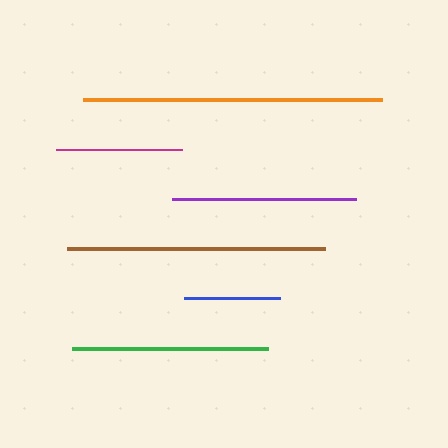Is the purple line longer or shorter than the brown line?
The brown line is longer than the purple line.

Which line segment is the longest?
The orange line is the longest at approximately 299 pixels.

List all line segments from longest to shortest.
From longest to shortest: orange, brown, green, purple, magenta, blue.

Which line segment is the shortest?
The blue line is the shortest at approximately 97 pixels.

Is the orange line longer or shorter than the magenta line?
The orange line is longer than the magenta line.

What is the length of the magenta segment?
The magenta segment is approximately 126 pixels long.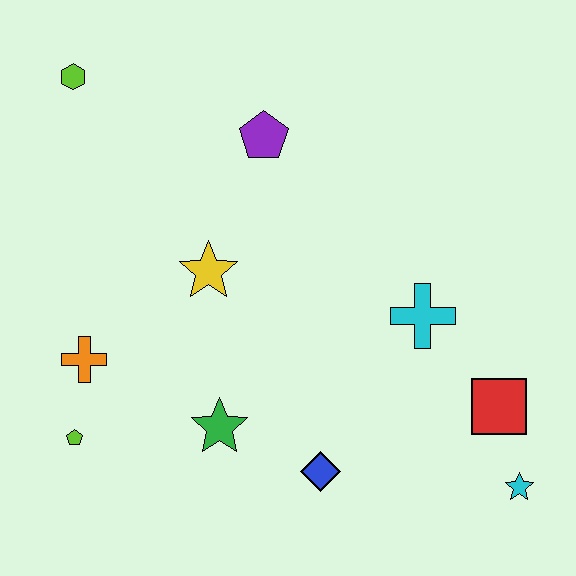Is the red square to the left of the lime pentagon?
No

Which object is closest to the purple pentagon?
The yellow star is closest to the purple pentagon.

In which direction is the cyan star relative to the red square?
The cyan star is below the red square.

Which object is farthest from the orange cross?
The cyan star is farthest from the orange cross.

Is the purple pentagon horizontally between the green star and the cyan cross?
Yes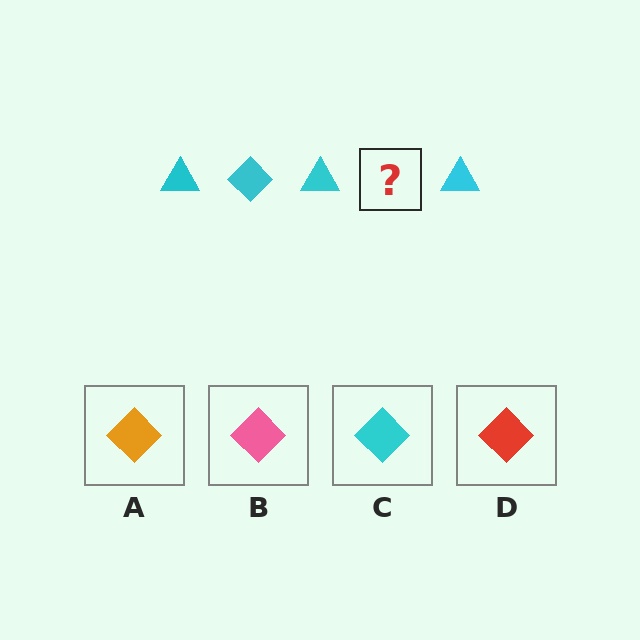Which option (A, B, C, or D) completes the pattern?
C.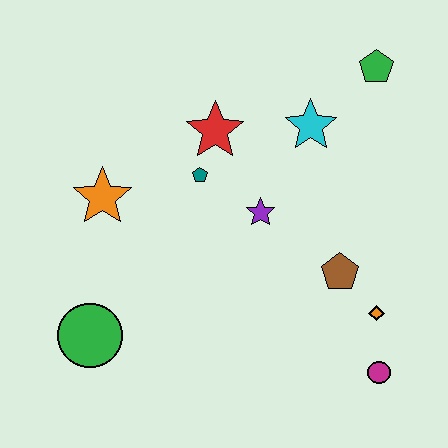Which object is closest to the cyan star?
The green pentagon is closest to the cyan star.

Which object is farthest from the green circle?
The green pentagon is farthest from the green circle.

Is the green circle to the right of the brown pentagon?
No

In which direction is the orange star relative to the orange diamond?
The orange star is to the left of the orange diamond.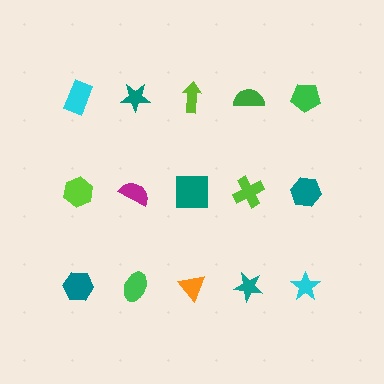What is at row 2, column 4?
A lime cross.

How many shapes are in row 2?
5 shapes.